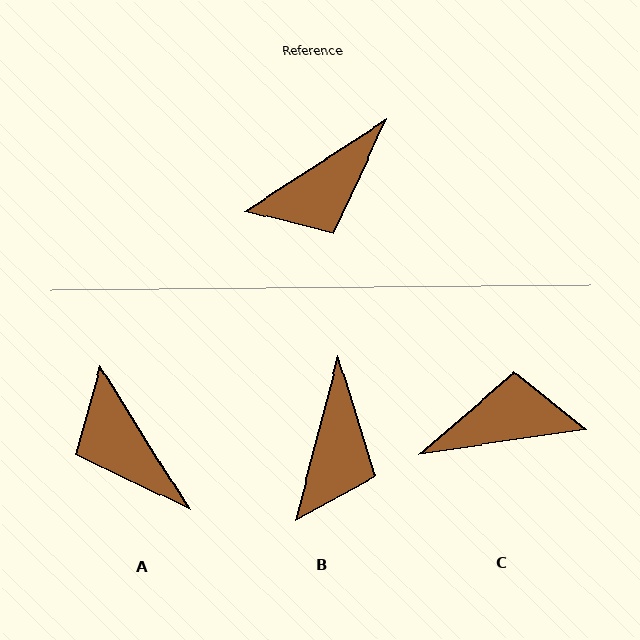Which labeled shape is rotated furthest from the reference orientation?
C, about 155 degrees away.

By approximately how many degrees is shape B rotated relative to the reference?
Approximately 42 degrees counter-clockwise.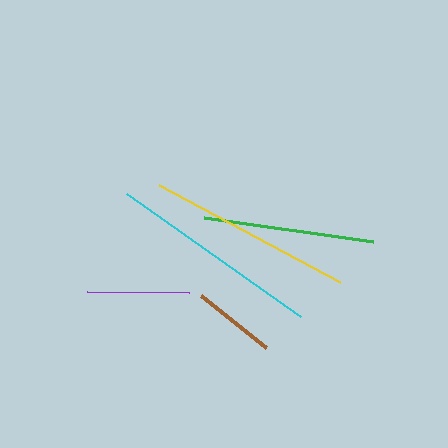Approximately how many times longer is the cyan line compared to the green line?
The cyan line is approximately 1.3 times the length of the green line.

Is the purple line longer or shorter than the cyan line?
The cyan line is longer than the purple line.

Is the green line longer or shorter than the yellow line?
The yellow line is longer than the green line.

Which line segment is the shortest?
The brown line is the shortest at approximately 83 pixels.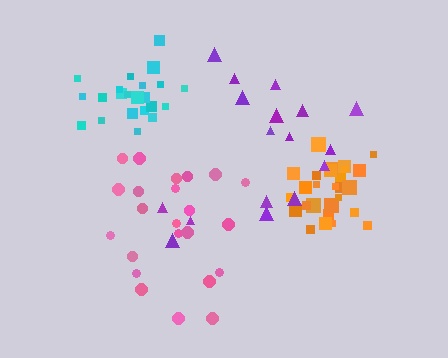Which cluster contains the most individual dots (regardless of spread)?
Orange (27).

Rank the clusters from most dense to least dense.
orange, cyan, pink, purple.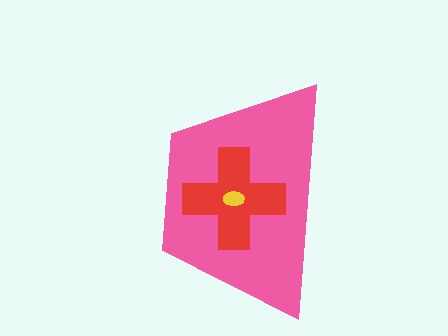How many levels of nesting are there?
3.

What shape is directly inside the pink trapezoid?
The red cross.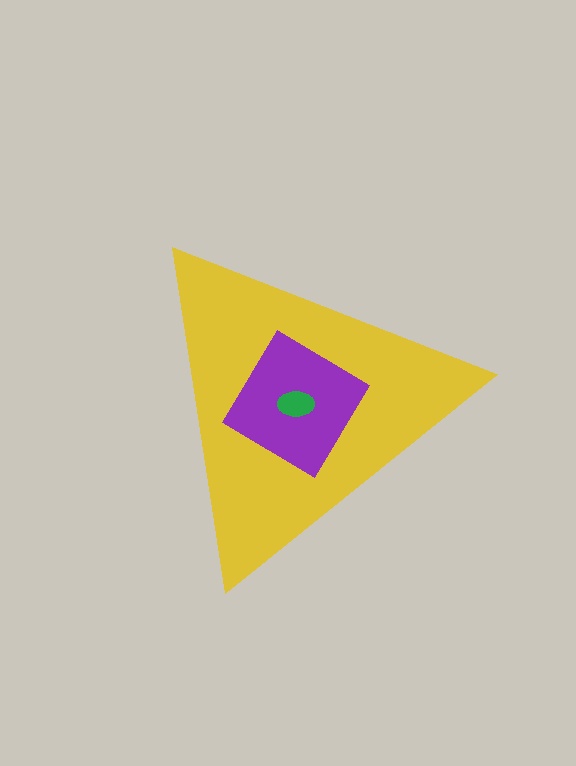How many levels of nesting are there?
3.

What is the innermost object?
The green ellipse.